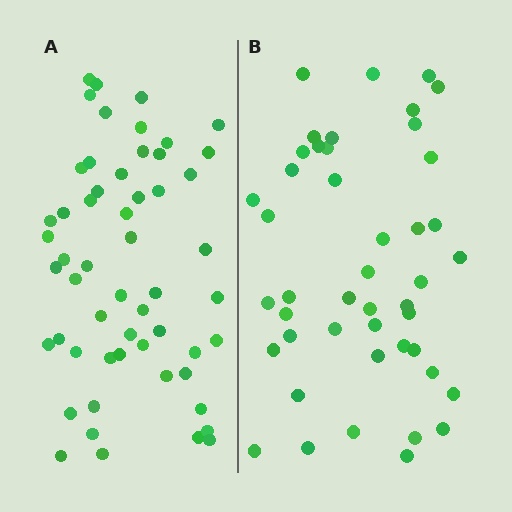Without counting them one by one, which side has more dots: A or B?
Region A (the left region) has more dots.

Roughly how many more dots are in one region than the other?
Region A has roughly 10 or so more dots than region B.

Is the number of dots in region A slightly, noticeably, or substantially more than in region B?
Region A has only slightly more — the two regions are fairly close. The ratio is roughly 1.2 to 1.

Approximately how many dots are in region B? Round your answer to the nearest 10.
About 40 dots. (The exact count is 45, which rounds to 40.)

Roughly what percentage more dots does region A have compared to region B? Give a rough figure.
About 20% more.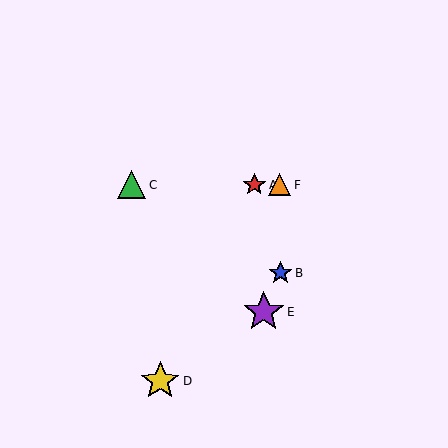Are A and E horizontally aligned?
No, A is at y≈185 and E is at y≈312.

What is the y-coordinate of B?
Object B is at y≈273.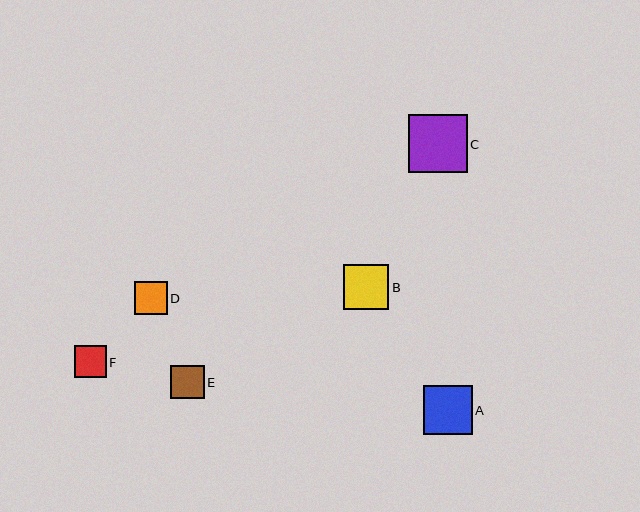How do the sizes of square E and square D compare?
Square E and square D are approximately the same size.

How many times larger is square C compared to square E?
Square C is approximately 1.7 times the size of square E.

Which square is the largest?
Square C is the largest with a size of approximately 59 pixels.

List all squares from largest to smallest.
From largest to smallest: C, A, B, E, D, F.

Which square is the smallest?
Square F is the smallest with a size of approximately 32 pixels.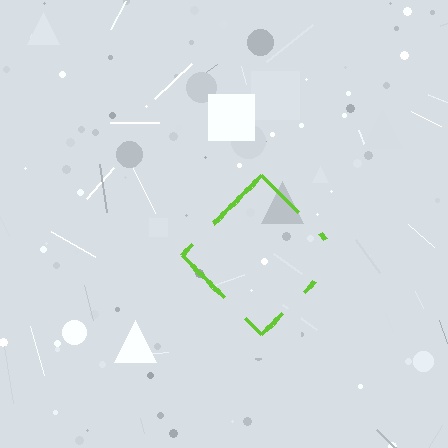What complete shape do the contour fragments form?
The contour fragments form a diamond.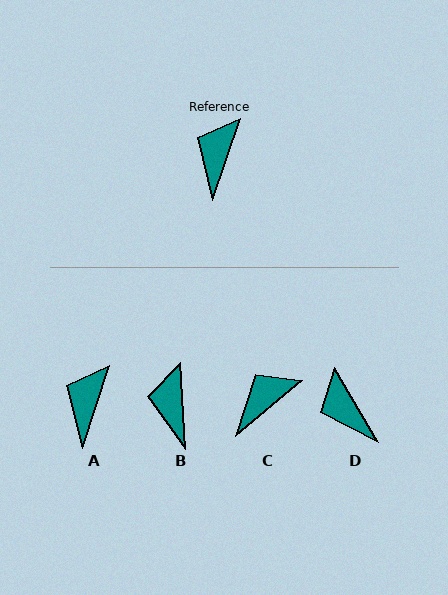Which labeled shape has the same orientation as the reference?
A.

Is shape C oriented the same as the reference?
No, it is off by about 32 degrees.